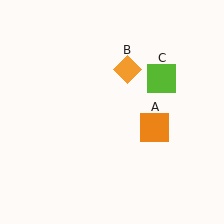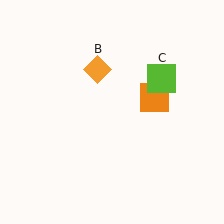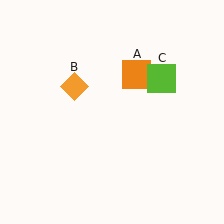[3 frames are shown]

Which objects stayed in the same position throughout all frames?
Lime square (object C) remained stationary.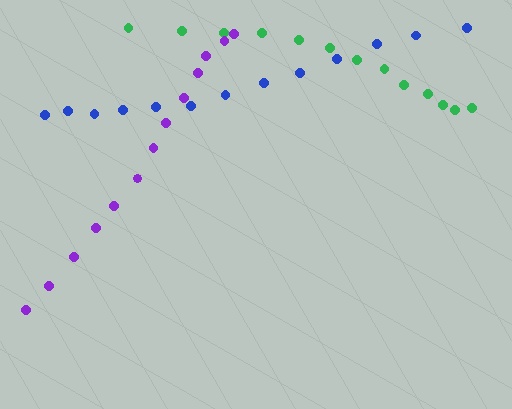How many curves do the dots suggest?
There are 3 distinct paths.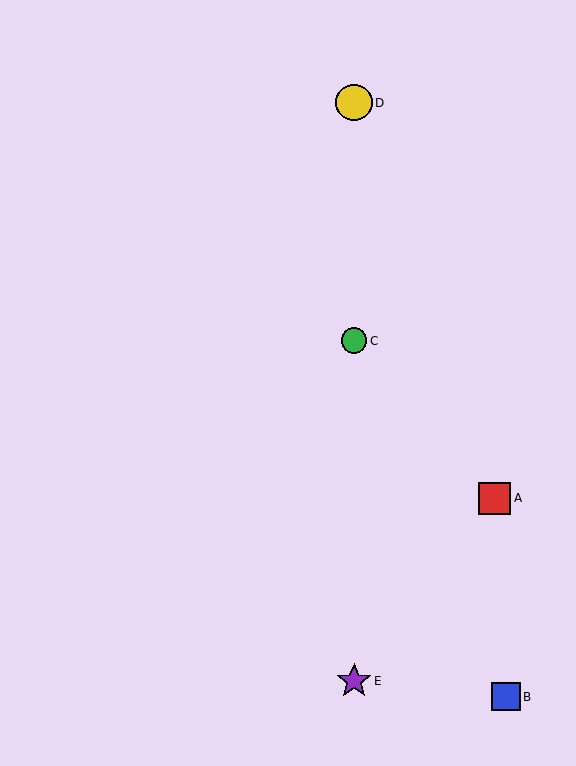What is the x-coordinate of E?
Object E is at x≈354.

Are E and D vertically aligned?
Yes, both are at x≈354.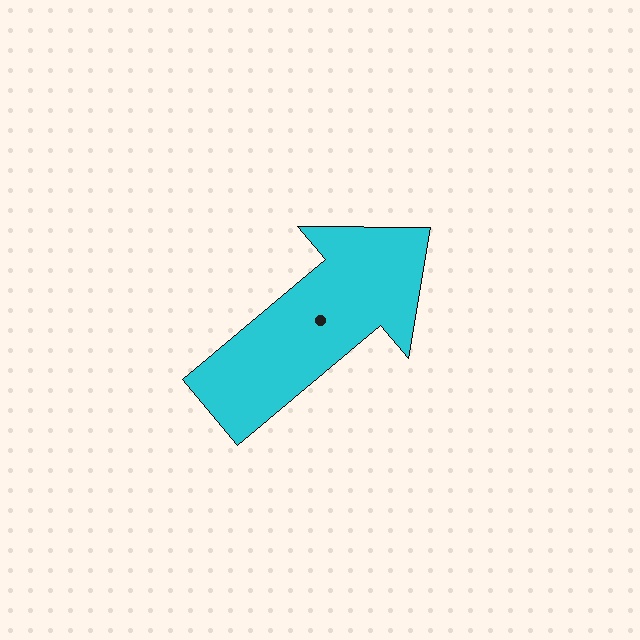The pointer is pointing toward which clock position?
Roughly 2 o'clock.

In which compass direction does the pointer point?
Northeast.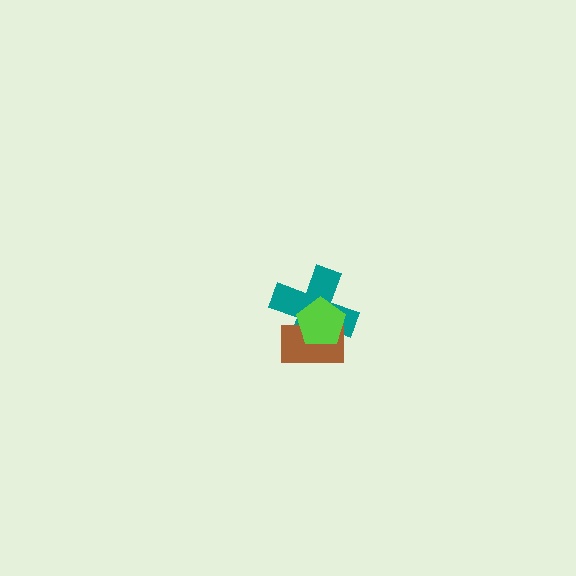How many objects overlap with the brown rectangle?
2 objects overlap with the brown rectangle.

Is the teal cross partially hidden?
Yes, it is partially covered by another shape.